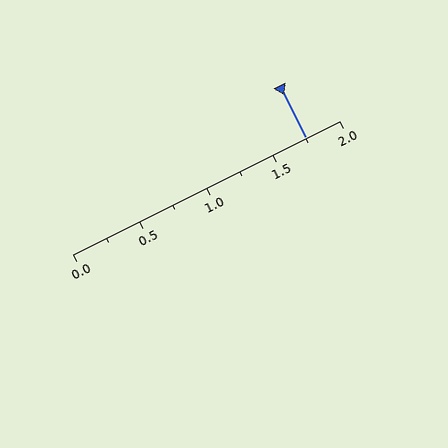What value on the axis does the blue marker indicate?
The marker indicates approximately 1.75.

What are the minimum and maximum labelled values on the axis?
The axis runs from 0.0 to 2.0.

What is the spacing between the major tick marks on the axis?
The major ticks are spaced 0.5 apart.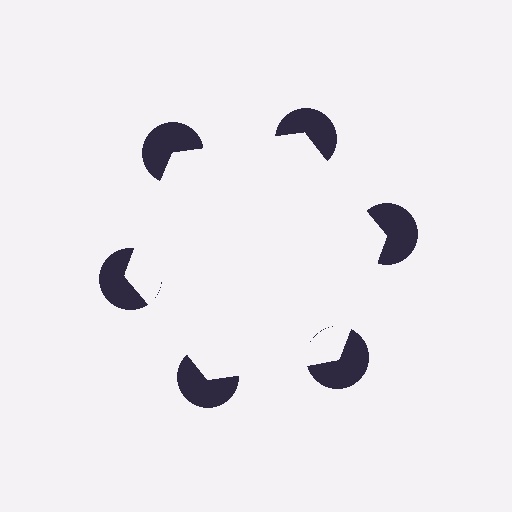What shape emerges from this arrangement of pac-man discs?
An illusory hexagon — its edges are inferred from the aligned wedge cuts in the pac-man discs, not physically drawn.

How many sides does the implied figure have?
6 sides.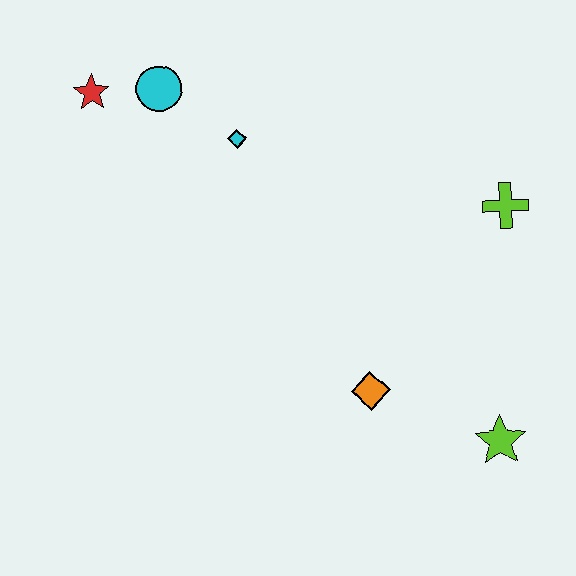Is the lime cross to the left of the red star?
No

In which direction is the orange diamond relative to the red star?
The orange diamond is below the red star.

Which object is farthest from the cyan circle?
The lime star is farthest from the cyan circle.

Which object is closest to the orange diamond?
The lime star is closest to the orange diamond.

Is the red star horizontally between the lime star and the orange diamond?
No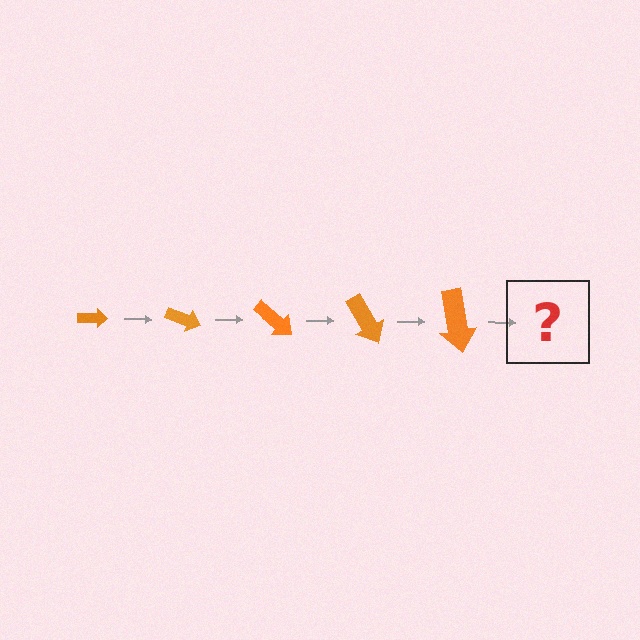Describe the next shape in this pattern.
It should be an arrow, larger than the previous one and rotated 100 degrees from the start.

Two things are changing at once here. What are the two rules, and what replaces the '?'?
The two rules are that the arrow grows larger each step and it rotates 20 degrees each step. The '?' should be an arrow, larger than the previous one and rotated 100 degrees from the start.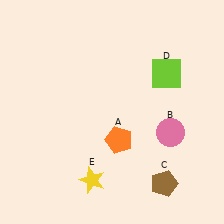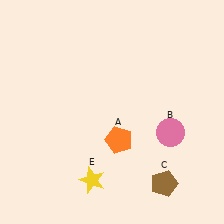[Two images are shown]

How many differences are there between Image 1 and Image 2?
There is 1 difference between the two images.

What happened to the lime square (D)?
The lime square (D) was removed in Image 2. It was in the top-right area of Image 1.